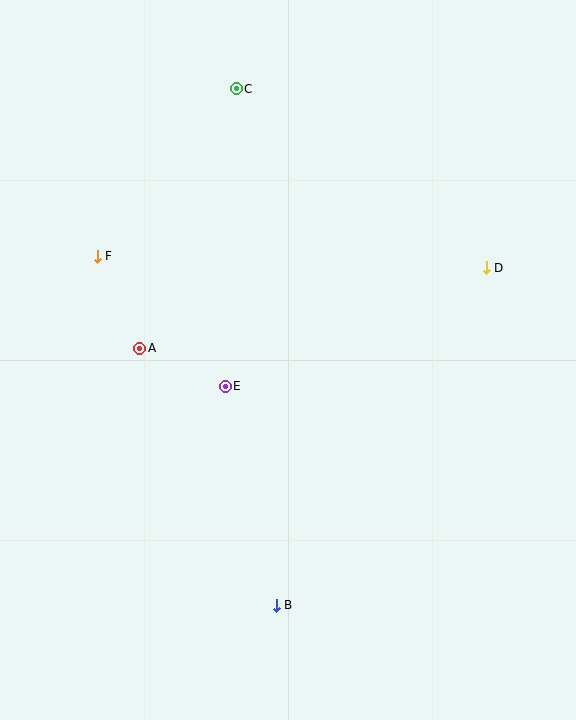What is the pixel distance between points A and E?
The distance between A and E is 94 pixels.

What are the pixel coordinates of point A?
Point A is at (140, 348).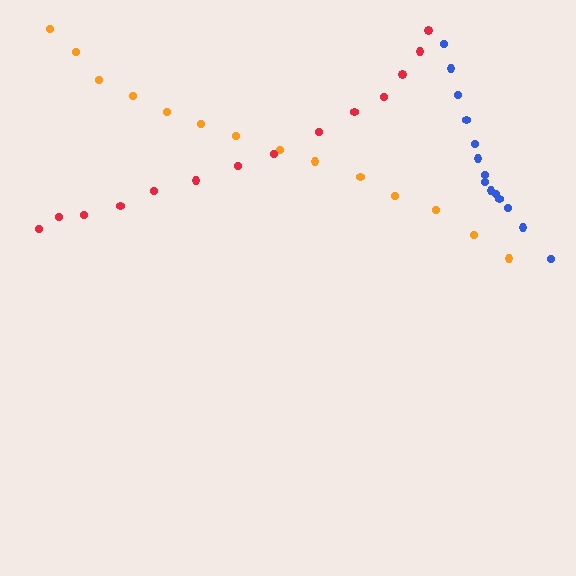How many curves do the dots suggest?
There are 3 distinct paths.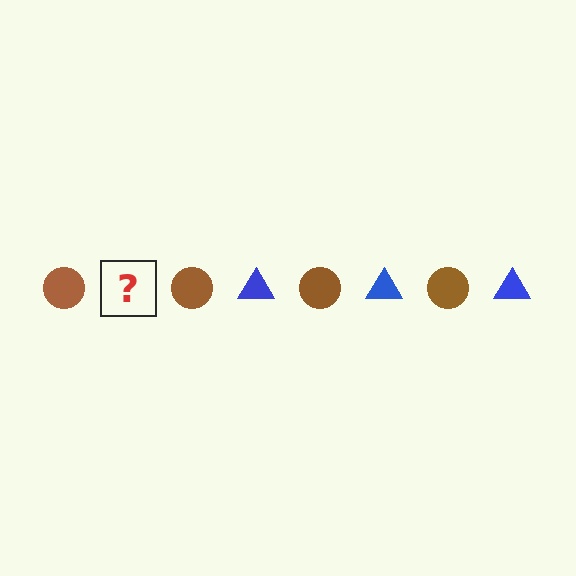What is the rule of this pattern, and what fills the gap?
The rule is that the pattern alternates between brown circle and blue triangle. The gap should be filled with a blue triangle.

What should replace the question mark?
The question mark should be replaced with a blue triangle.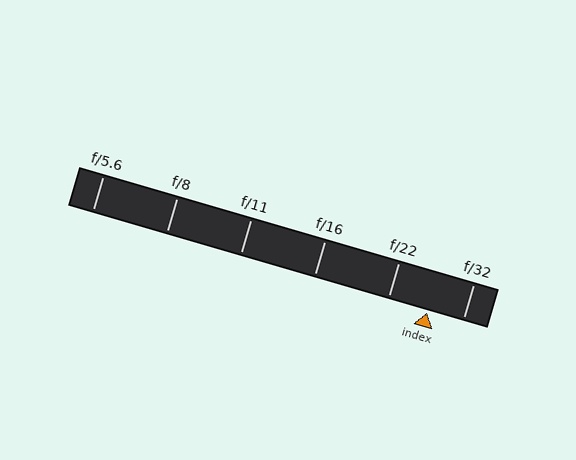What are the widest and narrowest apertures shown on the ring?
The widest aperture shown is f/5.6 and the narrowest is f/32.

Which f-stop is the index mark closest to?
The index mark is closest to f/32.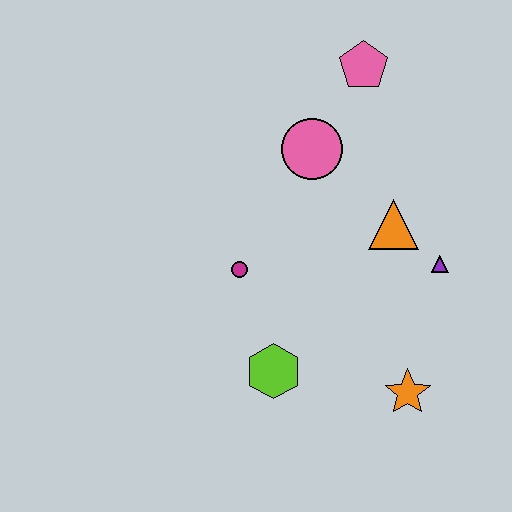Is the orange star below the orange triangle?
Yes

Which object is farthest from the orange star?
The pink pentagon is farthest from the orange star.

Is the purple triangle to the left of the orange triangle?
No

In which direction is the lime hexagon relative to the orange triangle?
The lime hexagon is below the orange triangle.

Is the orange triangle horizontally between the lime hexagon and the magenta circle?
No